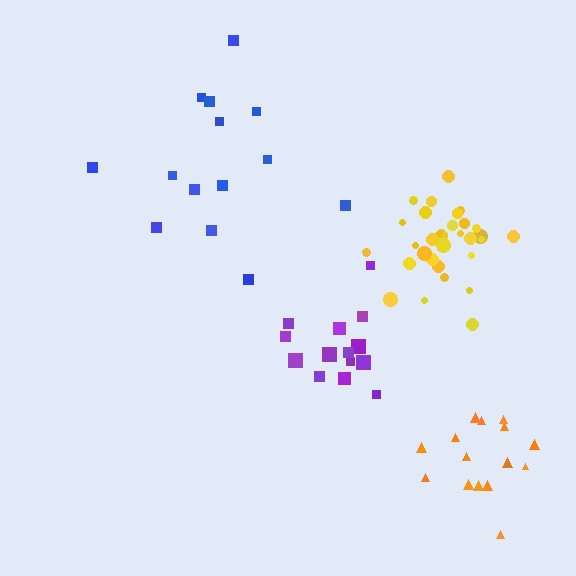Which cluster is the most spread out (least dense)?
Blue.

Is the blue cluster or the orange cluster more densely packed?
Orange.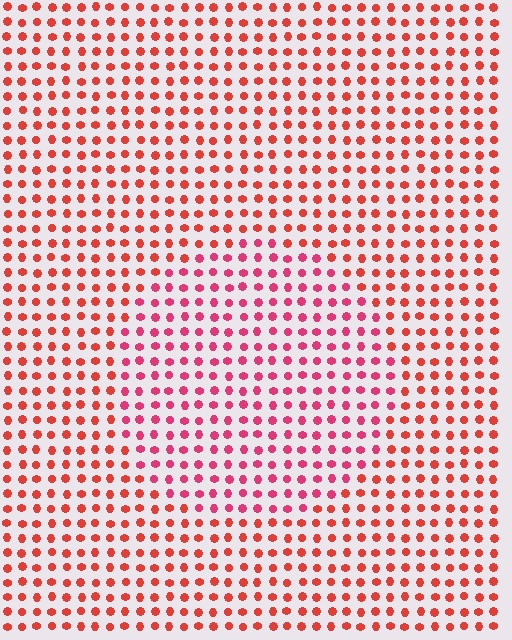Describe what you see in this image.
The image is filled with small red elements in a uniform arrangement. A circle-shaped region is visible where the elements are tinted to a slightly different hue, forming a subtle color boundary.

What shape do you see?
I see a circle.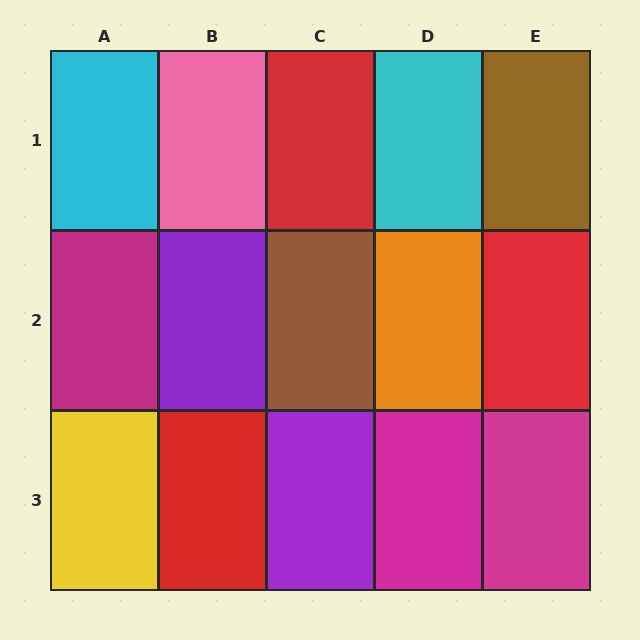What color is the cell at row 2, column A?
Magenta.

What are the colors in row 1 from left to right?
Cyan, pink, red, cyan, brown.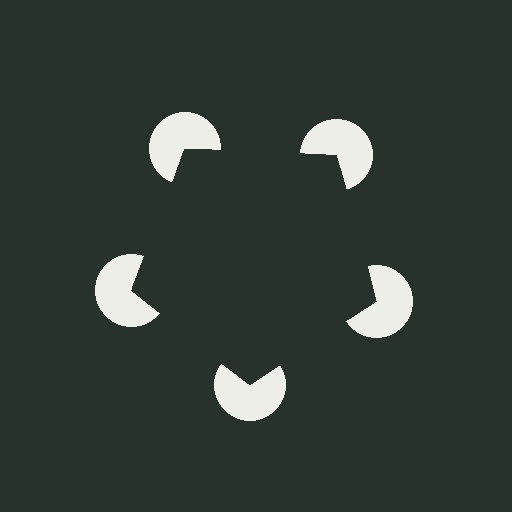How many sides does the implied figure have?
5 sides.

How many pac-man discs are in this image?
There are 5 — one at each vertex of the illusory pentagon.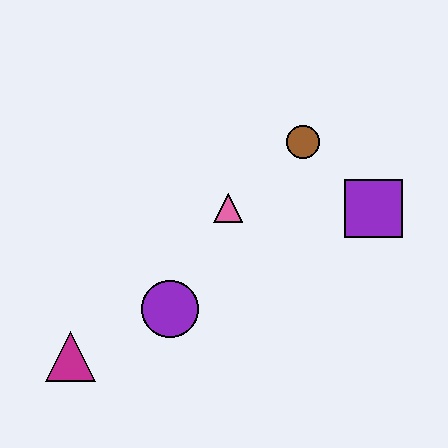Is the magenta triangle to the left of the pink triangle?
Yes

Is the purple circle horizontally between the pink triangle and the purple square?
No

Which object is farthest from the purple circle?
The purple square is farthest from the purple circle.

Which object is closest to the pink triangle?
The brown circle is closest to the pink triangle.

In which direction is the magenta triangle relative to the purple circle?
The magenta triangle is to the left of the purple circle.